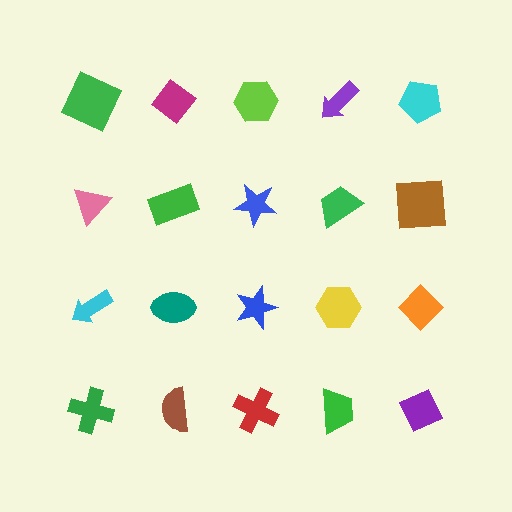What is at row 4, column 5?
A purple diamond.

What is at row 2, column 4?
A green trapezoid.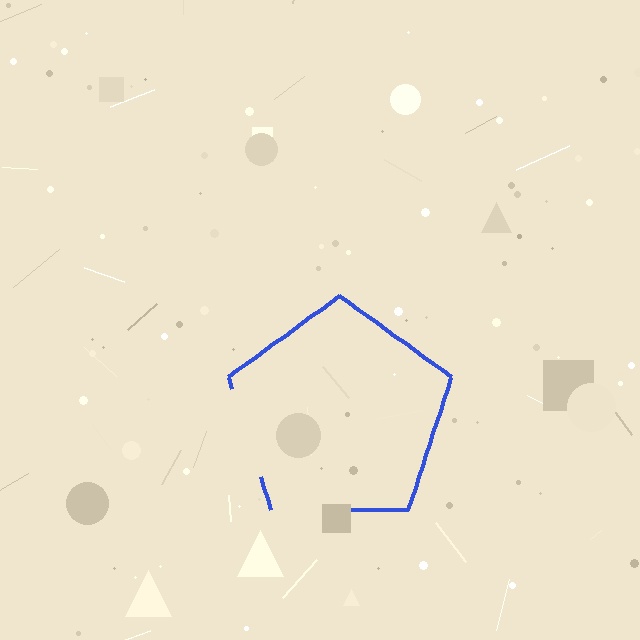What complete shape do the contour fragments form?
The contour fragments form a pentagon.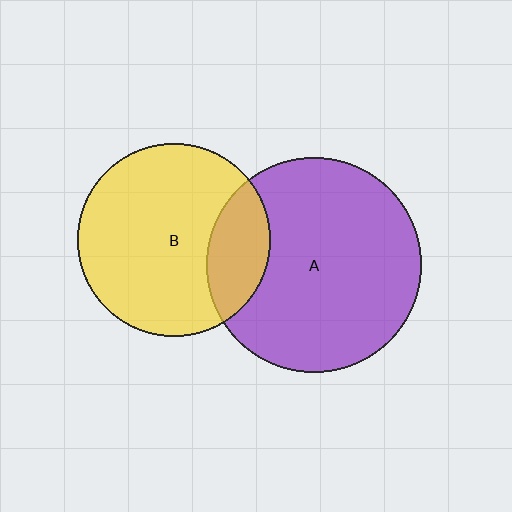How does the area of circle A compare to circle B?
Approximately 1.2 times.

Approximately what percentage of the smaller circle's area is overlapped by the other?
Approximately 20%.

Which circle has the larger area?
Circle A (purple).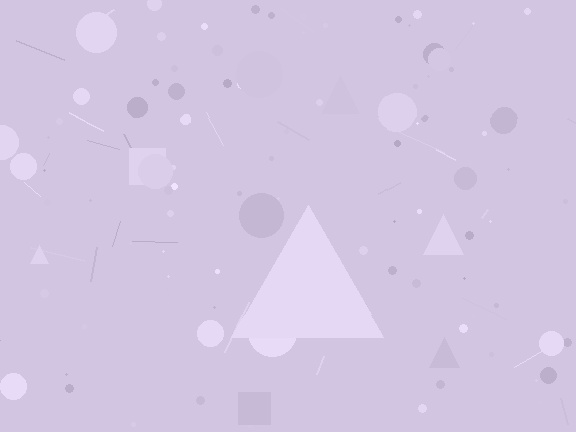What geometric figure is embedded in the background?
A triangle is embedded in the background.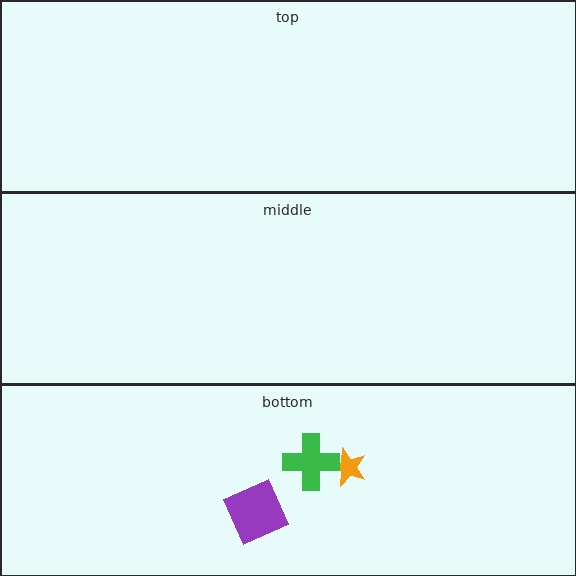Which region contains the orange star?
The bottom region.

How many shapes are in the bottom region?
3.